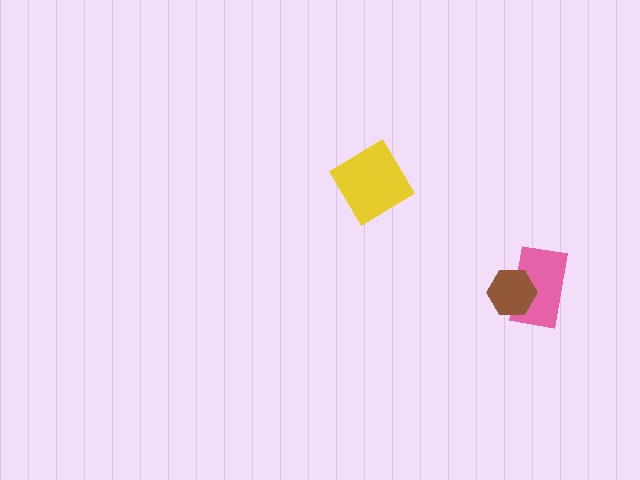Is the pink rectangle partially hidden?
Yes, it is partially covered by another shape.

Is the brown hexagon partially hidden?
No, no other shape covers it.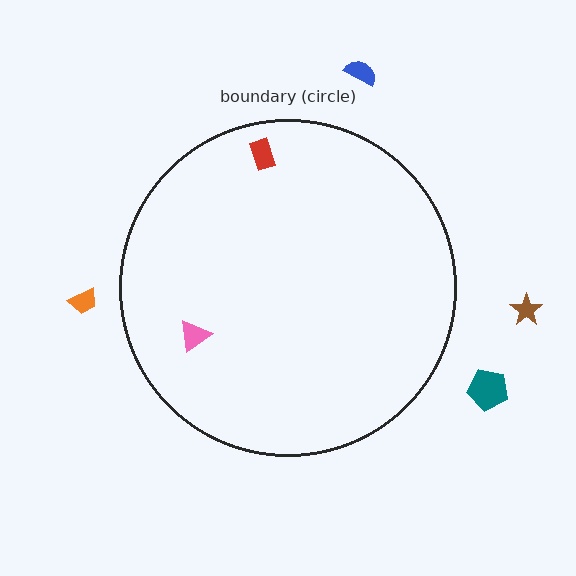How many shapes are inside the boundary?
2 inside, 4 outside.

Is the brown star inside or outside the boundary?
Outside.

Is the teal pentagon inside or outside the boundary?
Outside.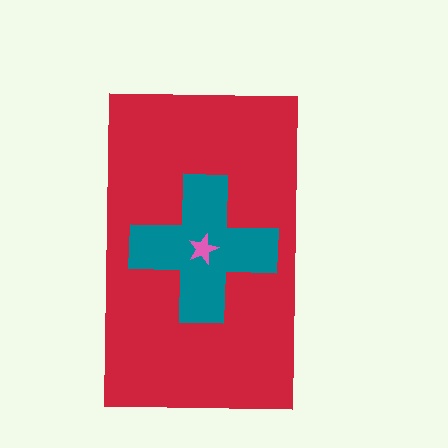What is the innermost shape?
The pink star.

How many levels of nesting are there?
3.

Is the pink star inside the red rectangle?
Yes.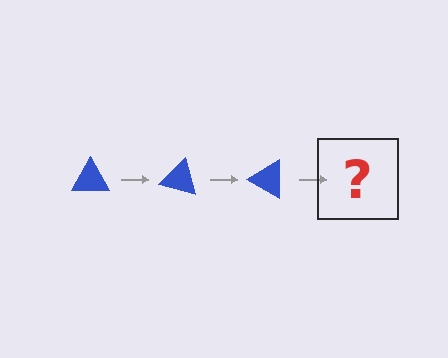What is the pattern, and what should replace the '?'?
The pattern is that the triangle rotates 15 degrees each step. The '?' should be a blue triangle rotated 45 degrees.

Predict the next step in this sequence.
The next step is a blue triangle rotated 45 degrees.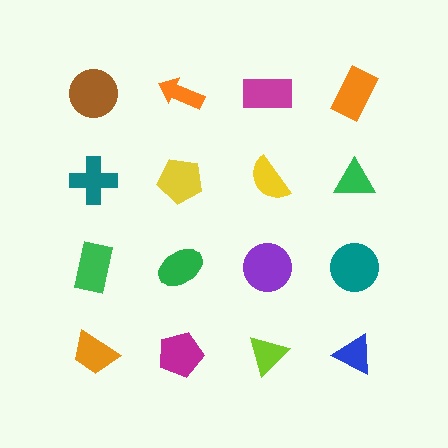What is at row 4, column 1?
An orange trapezoid.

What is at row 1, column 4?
An orange rectangle.